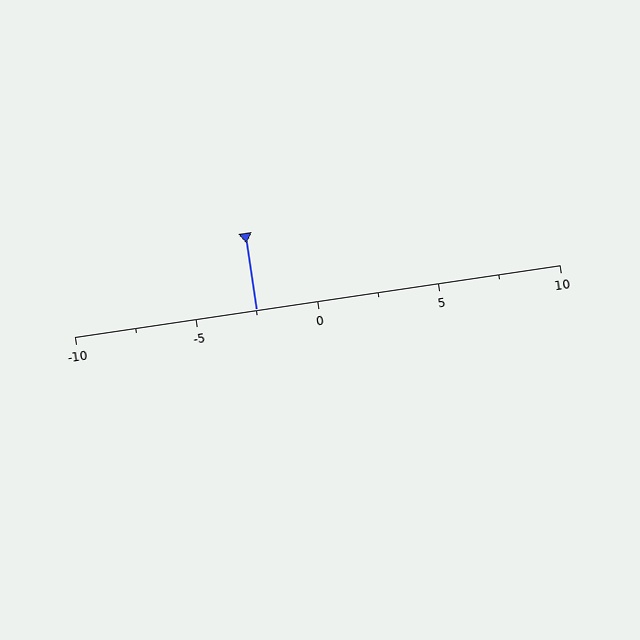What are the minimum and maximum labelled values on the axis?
The axis runs from -10 to 10.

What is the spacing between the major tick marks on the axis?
The major ticks are spaced 5 apart.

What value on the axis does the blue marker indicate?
The marker indicates approximately -2.5.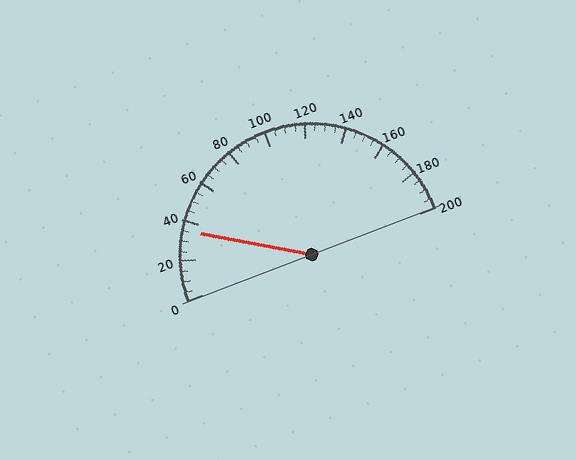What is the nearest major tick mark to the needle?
The nearest major tick mark is 40.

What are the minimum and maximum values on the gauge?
The gauge ranges from 0 to 200.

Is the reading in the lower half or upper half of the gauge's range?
The reading is in the lower half of the range (0 to 200).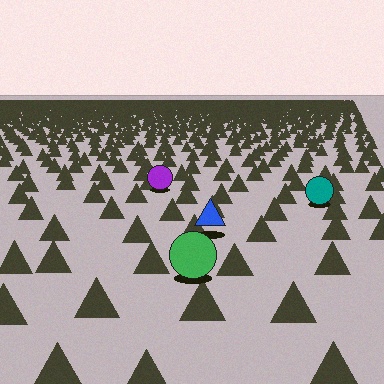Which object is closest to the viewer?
The green circle is closest. The texture marks near it are larger and more spread out.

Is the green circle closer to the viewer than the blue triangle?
Yes. The green circle is closer — you can tell from the texture gradient: the ground texture is coarser near it.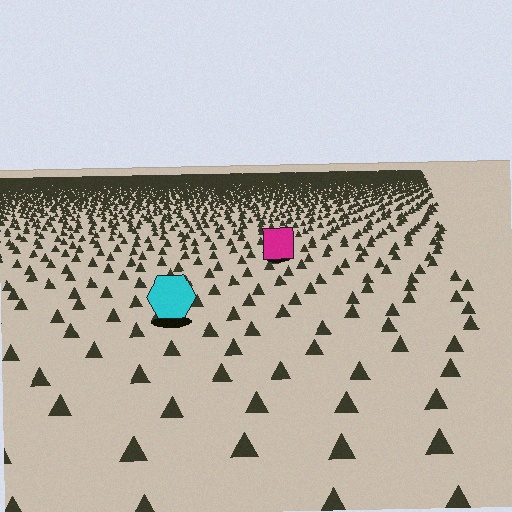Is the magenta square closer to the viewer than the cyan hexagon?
No. The cyan hexagon is closer — you can tell from the texture gradient: the ground texture is coarser near it.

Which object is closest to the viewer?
The cyan hexagon is closest. The texture marks near it are larger and more spread out.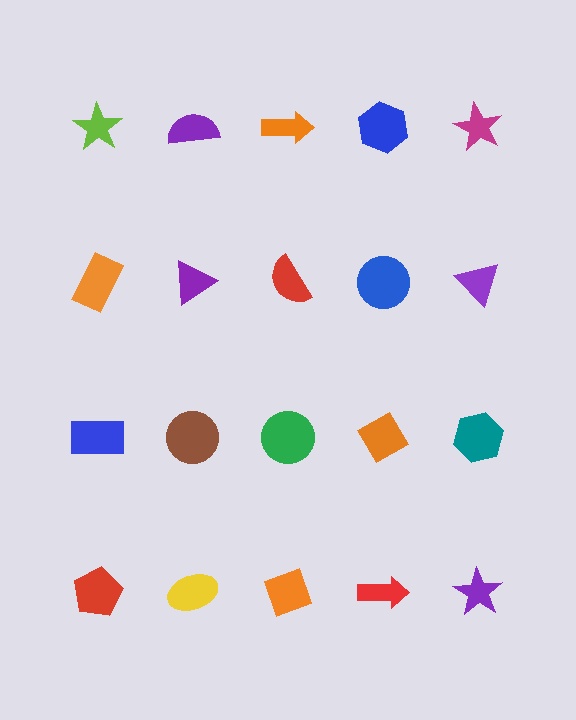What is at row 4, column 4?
A red arrow.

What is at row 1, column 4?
A blue hexagon.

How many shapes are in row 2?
5 shapes.